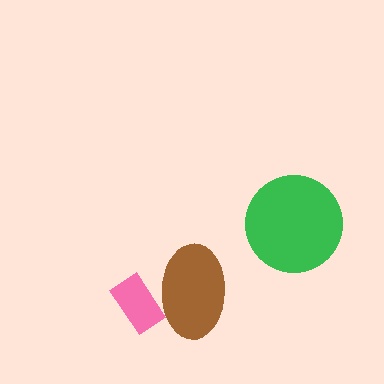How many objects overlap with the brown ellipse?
1 object overlaps with the brown ellipse.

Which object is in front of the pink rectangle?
The brown ellipse is in front of the pink rectangle.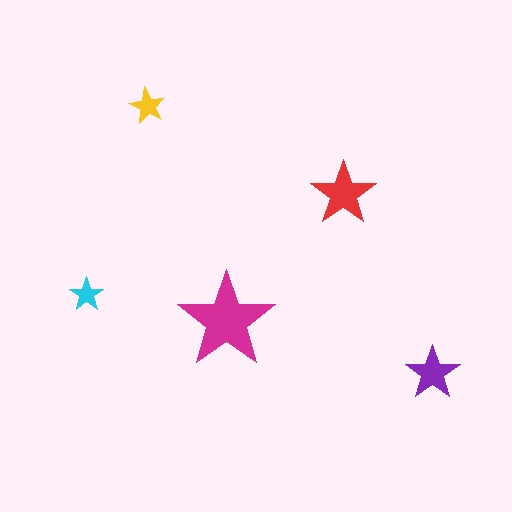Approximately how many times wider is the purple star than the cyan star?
About 1.5 times wider.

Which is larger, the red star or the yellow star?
The red one.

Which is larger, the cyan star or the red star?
The red one.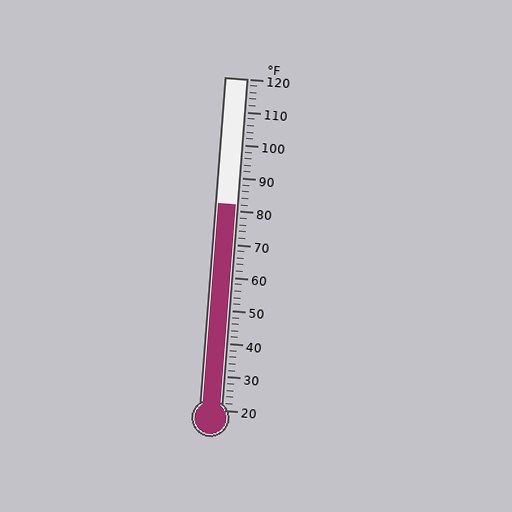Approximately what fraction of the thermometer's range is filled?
The thermometer is filled to approximately 60% of its range.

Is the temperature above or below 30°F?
The temperature is above 30°F.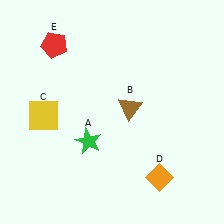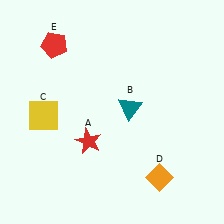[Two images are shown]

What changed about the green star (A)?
In Image 1, A is green. In Image 2, it changed to red.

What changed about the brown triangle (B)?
In Image 1, B is brown. In Image 2, it changed to teal.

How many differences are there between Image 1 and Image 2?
There are 2 differences between the two images.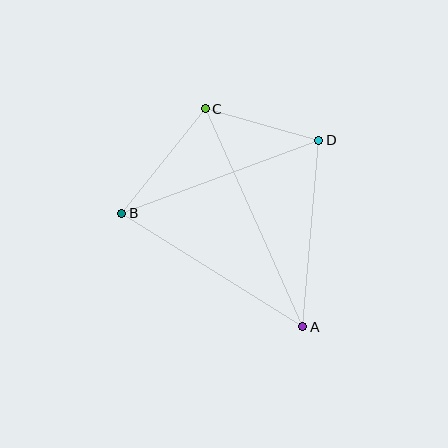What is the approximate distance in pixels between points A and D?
The distance between A and D is approximately 187 pixels.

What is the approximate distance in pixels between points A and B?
The distance between A and B is approximately 214 pixels.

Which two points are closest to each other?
Points C and D are closest to each other.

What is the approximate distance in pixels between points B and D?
The distance between B and D is approximately 210 pixels.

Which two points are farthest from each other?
Points A and C are farthest from each other.